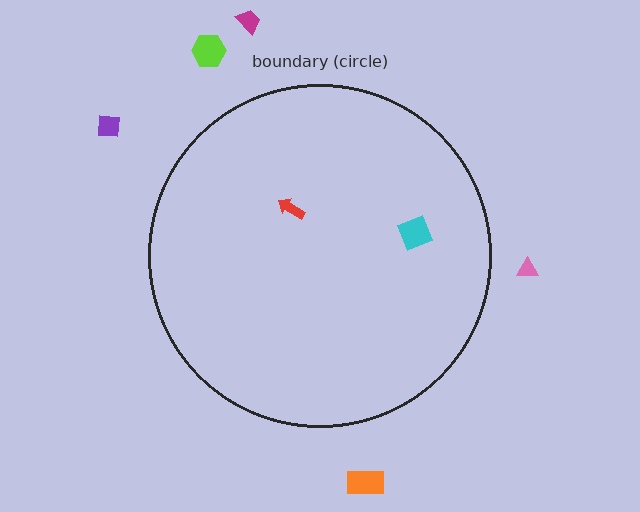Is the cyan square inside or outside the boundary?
Inside.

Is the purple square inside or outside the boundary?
Outside.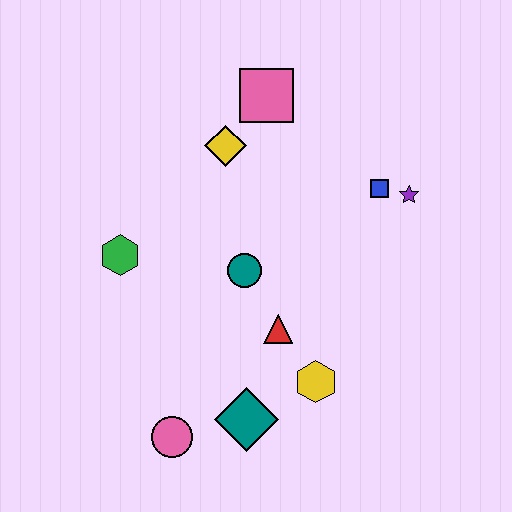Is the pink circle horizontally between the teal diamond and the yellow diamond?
No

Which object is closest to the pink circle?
The teal diamond is closest to the pink circle.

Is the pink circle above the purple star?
No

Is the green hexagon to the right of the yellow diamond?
No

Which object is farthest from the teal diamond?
The pink square is farthest from the teal diamond.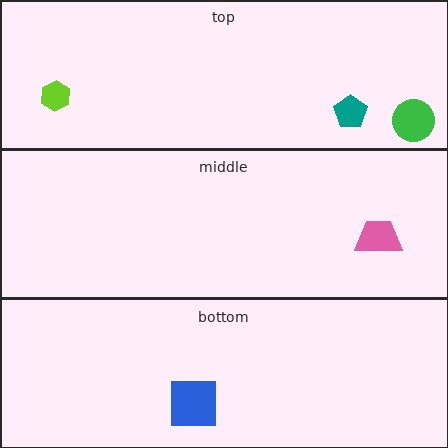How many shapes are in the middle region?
1.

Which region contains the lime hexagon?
The top region.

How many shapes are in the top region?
3.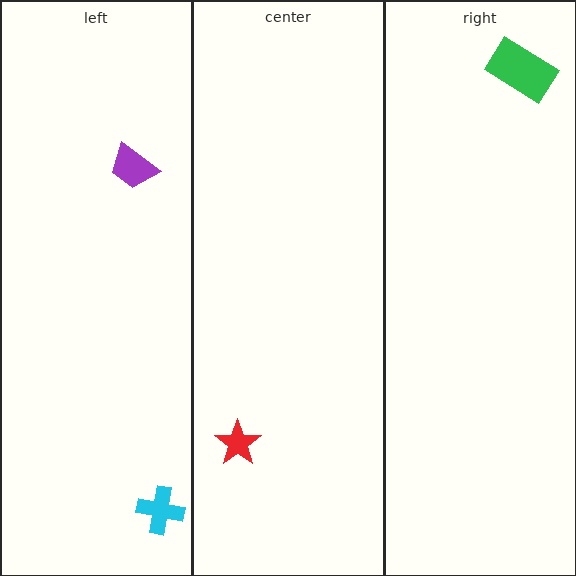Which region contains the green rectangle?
The right region.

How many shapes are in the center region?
1.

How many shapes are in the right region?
1.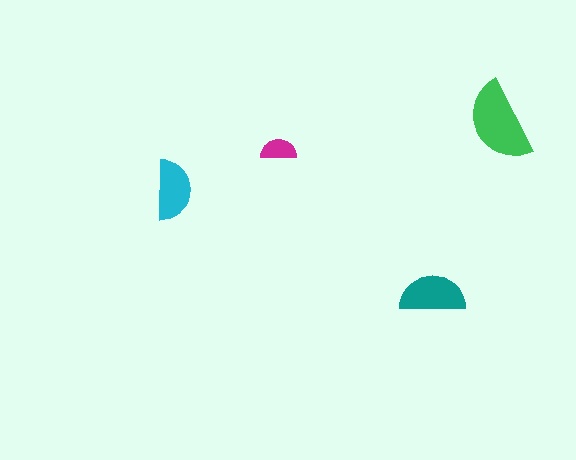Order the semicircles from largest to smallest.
the green one, the teal one, the cyan one, the magenta one.